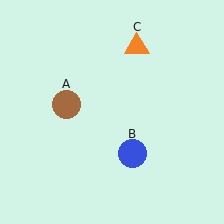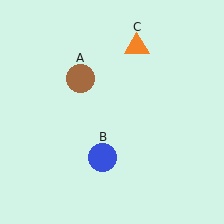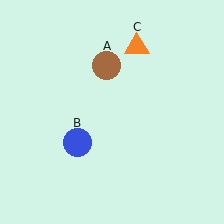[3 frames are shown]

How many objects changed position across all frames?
2 objects changed position: brown circle (object A), blue circle (object B).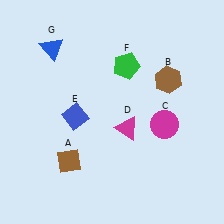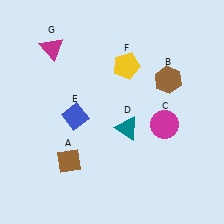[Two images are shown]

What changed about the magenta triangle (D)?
In Image 1, D is magenta. In Image 2, it changed to teal.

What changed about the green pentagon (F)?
In Image 1, F is green. In Image 2, it changed to yellow.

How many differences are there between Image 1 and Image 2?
There are 3 differences between the two images.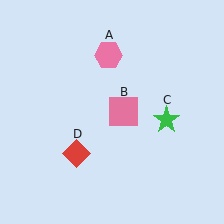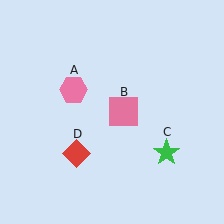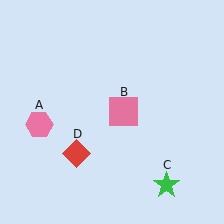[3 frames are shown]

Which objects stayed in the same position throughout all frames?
Pink square (object B) and red diamond (object D) remained stationary.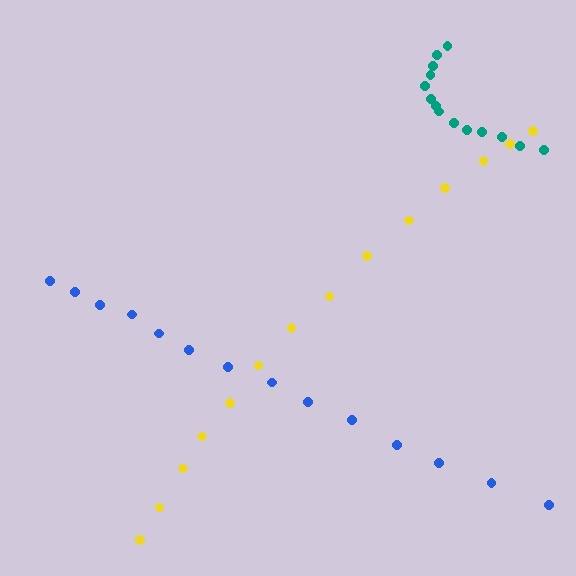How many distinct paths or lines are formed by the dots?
There are 3 distinct paths.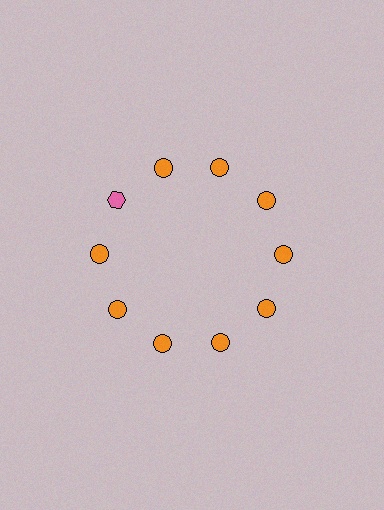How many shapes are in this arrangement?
There are 10 shapes arranged in a ring pattern.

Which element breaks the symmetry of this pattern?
The pink hexagon at roughly the 10 o'clock position breaks the symmetry. All other shapes are orange circles.